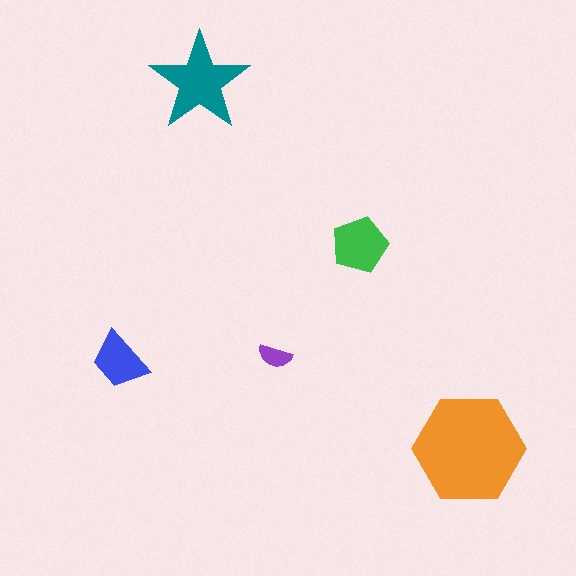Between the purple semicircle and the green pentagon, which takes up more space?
The green pentagon.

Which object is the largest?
The orange hexagon.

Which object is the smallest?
The purple semicircle.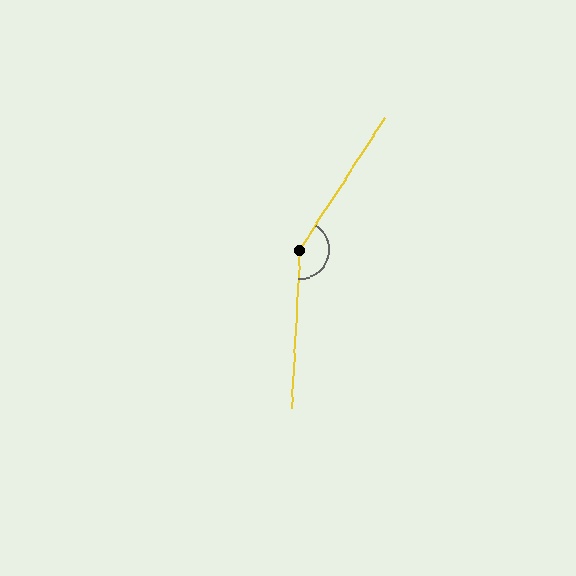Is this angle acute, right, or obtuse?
It is obtuse.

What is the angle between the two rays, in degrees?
Approximately 150 degrees.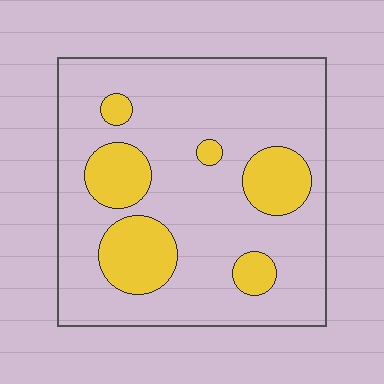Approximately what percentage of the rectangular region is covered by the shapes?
Approximately 20%.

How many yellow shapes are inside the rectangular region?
6.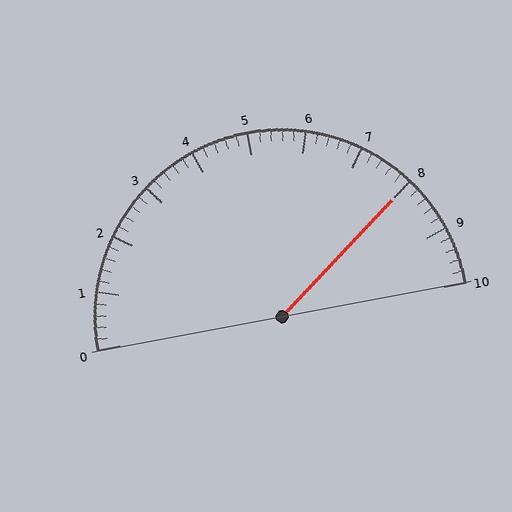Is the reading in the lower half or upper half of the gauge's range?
The reading is in the upper half of the range (0 to 10).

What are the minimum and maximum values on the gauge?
The gauge ranges from 0 to 10.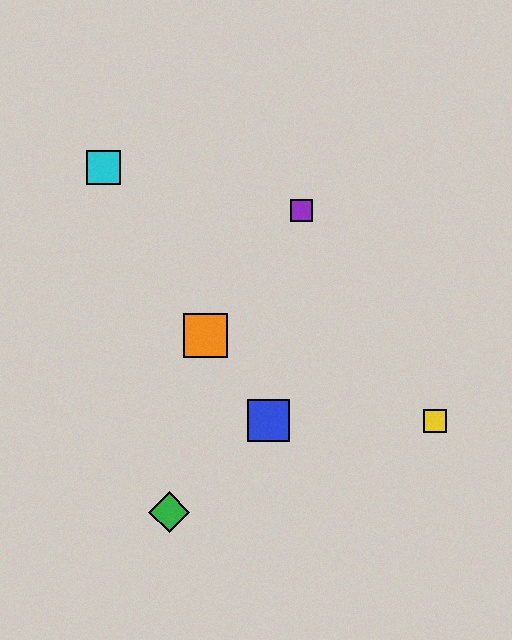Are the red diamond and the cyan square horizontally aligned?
No, the red diamond is at y≈421 and the cyan square is at y≈167.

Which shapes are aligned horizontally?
The red diamond, the blue square, the yellow square are aligned horizontally.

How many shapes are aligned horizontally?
3 shapes (the red diamond, the blue square, the yellow square) are aligned horizontally.